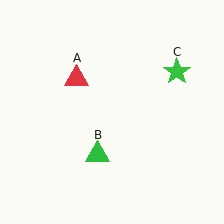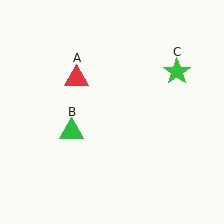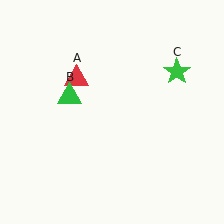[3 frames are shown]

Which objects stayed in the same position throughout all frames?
Red triangle (object A) and green star (object C) remained stationary.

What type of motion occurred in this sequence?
The green triangle (object B) rotated clockwise around the center of the scene.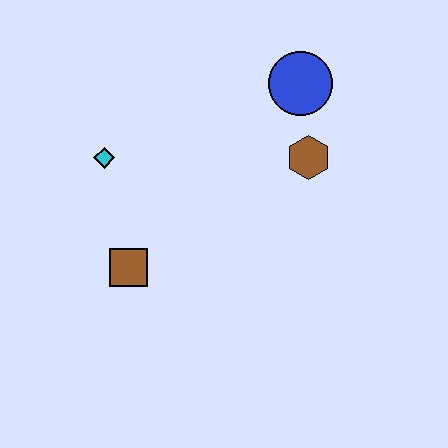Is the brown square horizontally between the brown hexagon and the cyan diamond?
Yes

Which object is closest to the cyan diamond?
The brown square is closest to the cyan diamond.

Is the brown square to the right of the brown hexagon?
No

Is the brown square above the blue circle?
No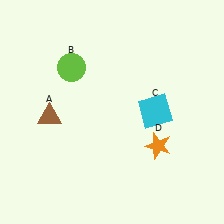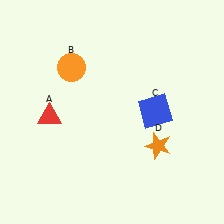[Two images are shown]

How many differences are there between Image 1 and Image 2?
There are 3 differences between the two images.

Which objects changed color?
A changed from brown to red. B changed from lime to orange. C changed from cyan to blue.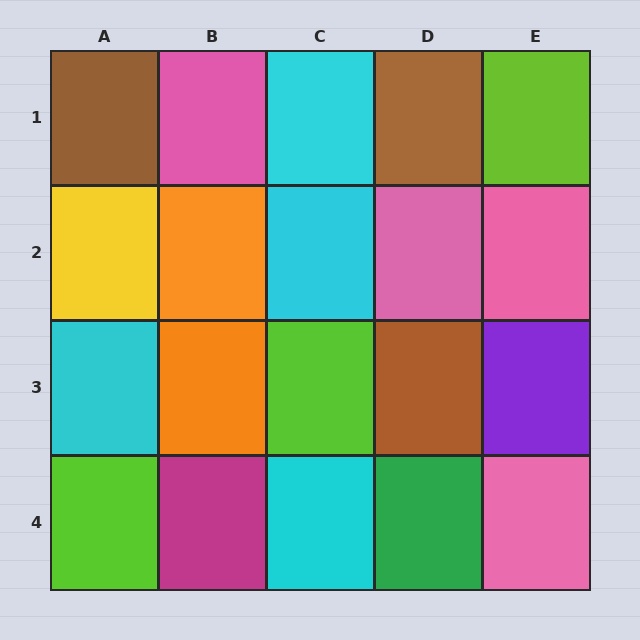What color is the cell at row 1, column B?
Pink.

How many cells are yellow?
1 cell is yellow.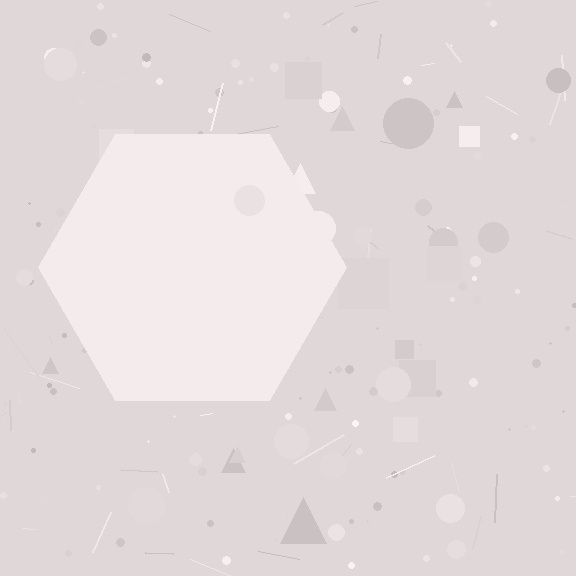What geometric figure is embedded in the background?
A hexagon is embedded in the background.